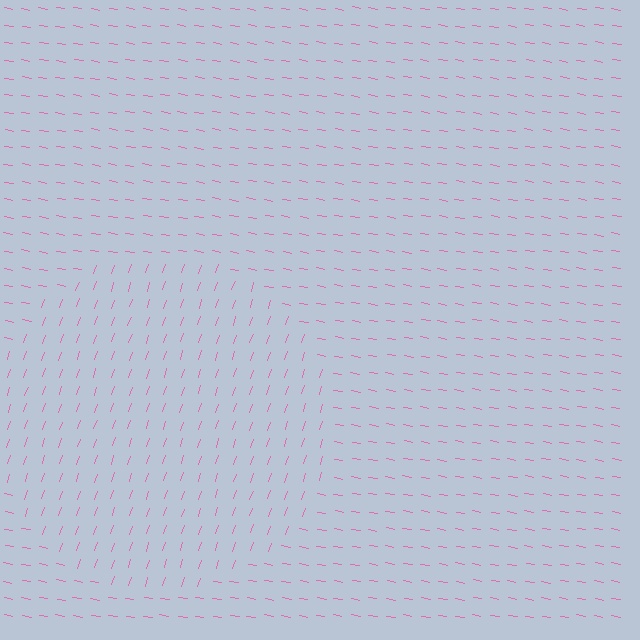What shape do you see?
I see a circle.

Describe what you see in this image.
The image is filled with small pink line segments. A circle region in the image has lines oriented differently from the surrounding lines, creating a visible texture boundary.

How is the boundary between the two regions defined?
The boundary is defined purely by a change in line orientation (approximately 81 degrees difference). All lines are the same color and thickness.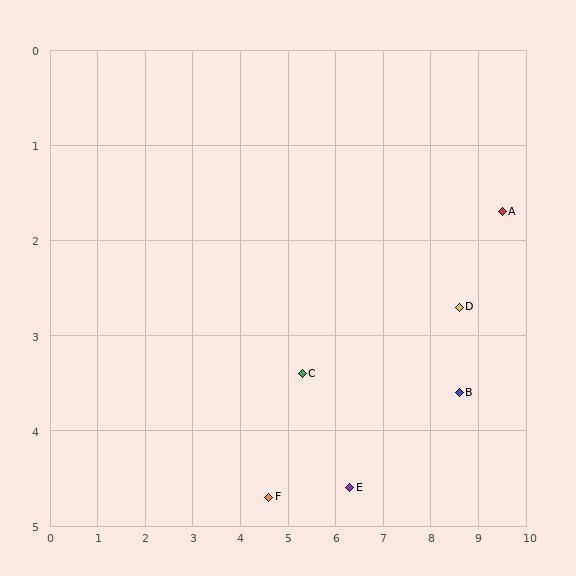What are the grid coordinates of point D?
Point D is at approximately (8.6, 2.7).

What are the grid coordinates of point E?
Point E is at approximately (6.3, 4.6).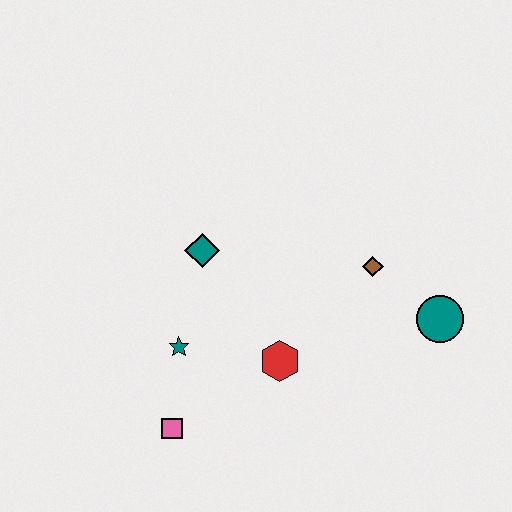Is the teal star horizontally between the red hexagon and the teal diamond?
No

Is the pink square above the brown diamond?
No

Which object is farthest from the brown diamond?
The pink square is farthest from the brown diamond.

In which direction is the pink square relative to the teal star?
The pink square is below the teal star.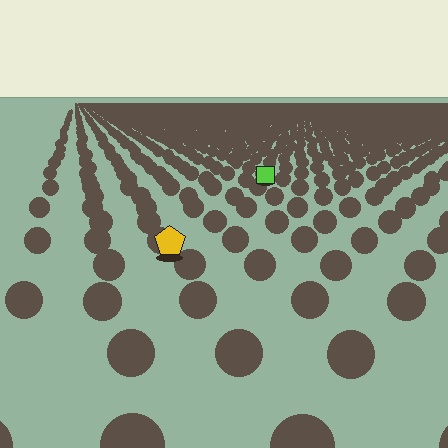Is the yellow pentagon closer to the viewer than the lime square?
Yes. The yellow pentagon is closer — you can tell from the texture gradient: the ground texture is coarser near it.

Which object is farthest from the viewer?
The lime square is farthest from the viewer. It appears smaller and the ground texture around it is denser.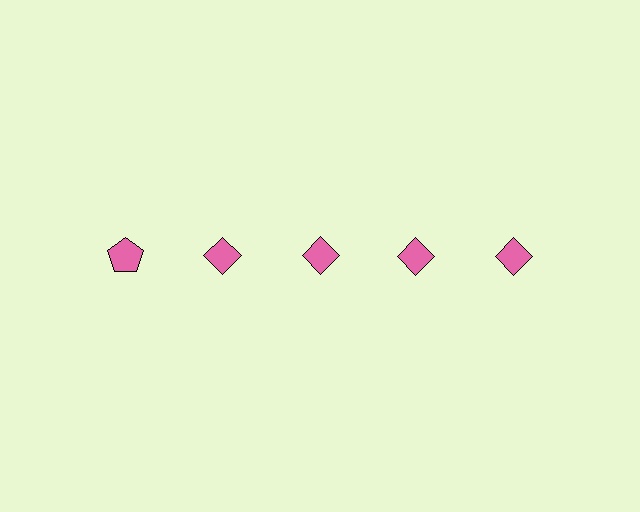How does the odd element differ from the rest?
It has a different shape: pentagon instead of diamond.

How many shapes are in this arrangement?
There are 5 shapes arranged in a grid pattern.